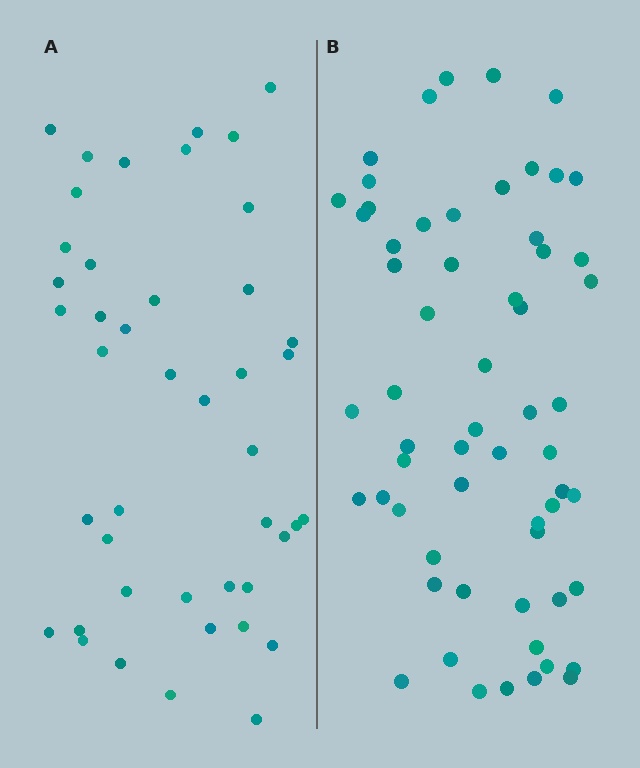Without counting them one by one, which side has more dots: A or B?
Region B (the right region) has more dots.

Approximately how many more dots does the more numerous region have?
Region B has approximately 15 more dots than region A.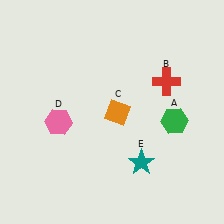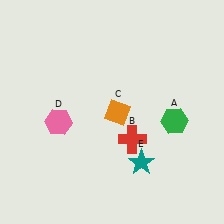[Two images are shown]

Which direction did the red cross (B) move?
The red cross (B) moved down.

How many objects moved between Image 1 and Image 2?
1 object moved between the two images.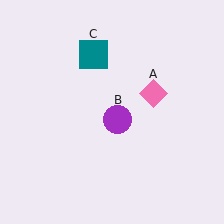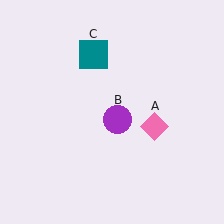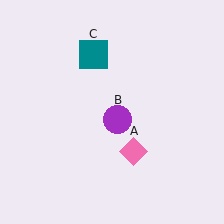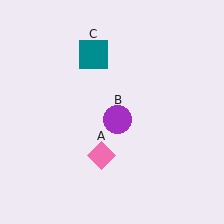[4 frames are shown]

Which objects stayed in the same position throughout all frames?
Purple circle (object B) and teal square (object C) remained stationary.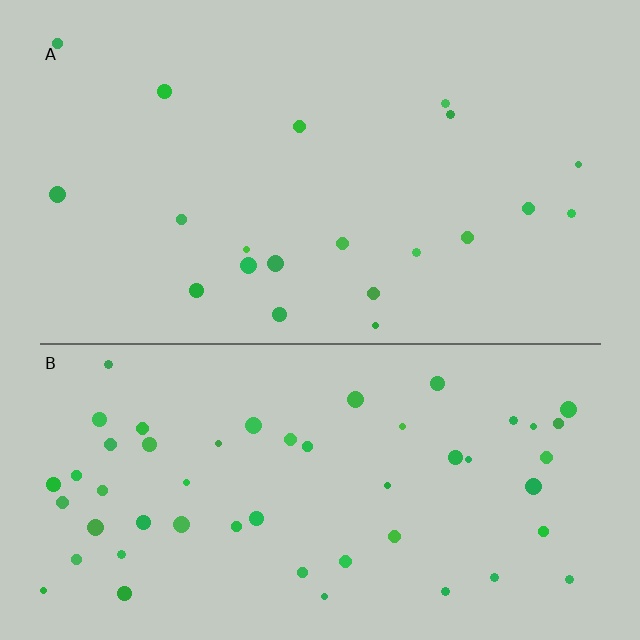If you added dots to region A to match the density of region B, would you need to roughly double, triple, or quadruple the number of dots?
Approximately triple.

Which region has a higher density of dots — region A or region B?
B (the bottom).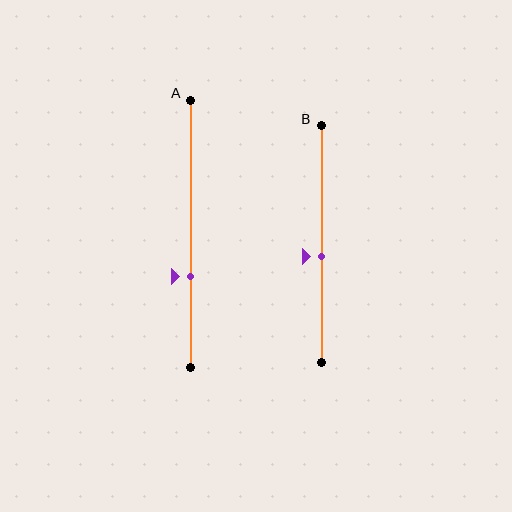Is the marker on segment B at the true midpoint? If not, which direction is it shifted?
No, the marker on segment B is shifted downward by about 5% of the segment length.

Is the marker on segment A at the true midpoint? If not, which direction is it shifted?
No, the marker on segment A is shifted downward by about 16% of the segment length.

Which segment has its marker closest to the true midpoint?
Segment B has its marker closest to the true midpoint.